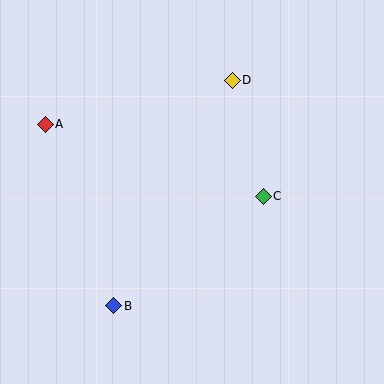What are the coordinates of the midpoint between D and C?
The midpoint between D and C is at (248, 138).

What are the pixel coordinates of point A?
Point A is at (45, 124).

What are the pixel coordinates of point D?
Point D is at (232, 80).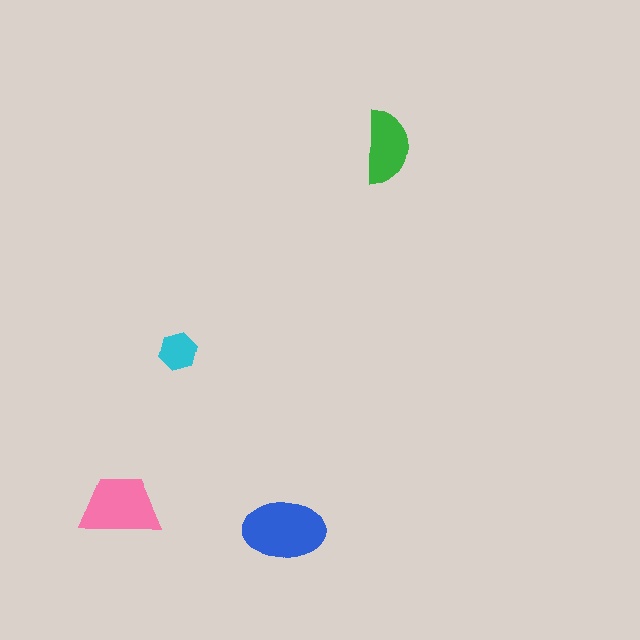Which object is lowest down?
The blue ellipse is bottommost.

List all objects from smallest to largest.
The cyan hexagon, the green semicircle, the pink trapezoid, the blue ellipse.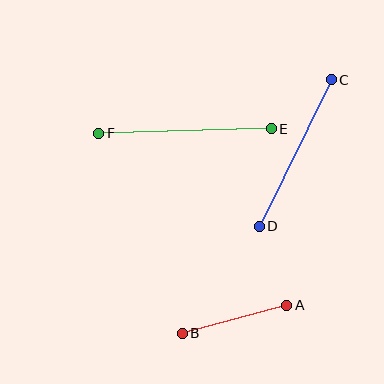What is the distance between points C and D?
The distance is approximately 164 pixels.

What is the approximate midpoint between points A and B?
The midpoint is at approximately (234, 319) pixels.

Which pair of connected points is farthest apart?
Points E and F are farthest apart.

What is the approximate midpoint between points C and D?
The midpoint is at approximately (295, 153) pixels.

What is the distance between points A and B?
The distance is approximately 109 pixels.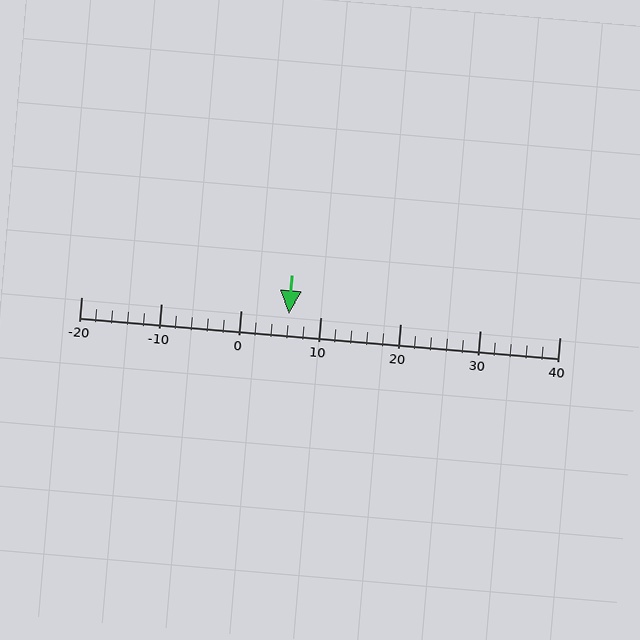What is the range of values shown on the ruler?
The ruler shows values from -20 to 40.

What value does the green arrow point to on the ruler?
The green arrow points to approximately 6.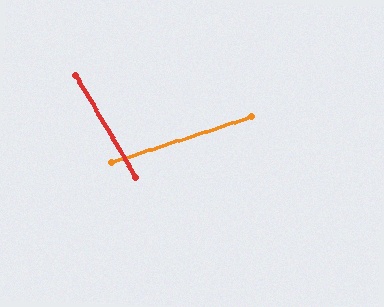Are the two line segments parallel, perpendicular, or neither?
Neither parallel nor perpendicular — they differ by about 77°.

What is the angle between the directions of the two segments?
Approximately 77 degrees.